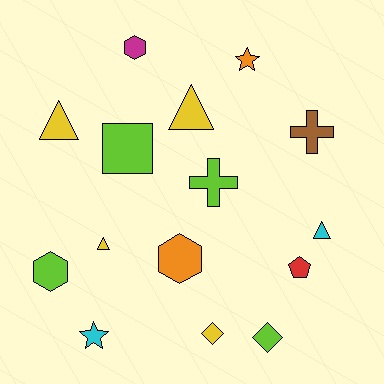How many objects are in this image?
There are 15 objects.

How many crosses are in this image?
There are 2 crosses.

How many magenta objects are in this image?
There is 1 magenta object.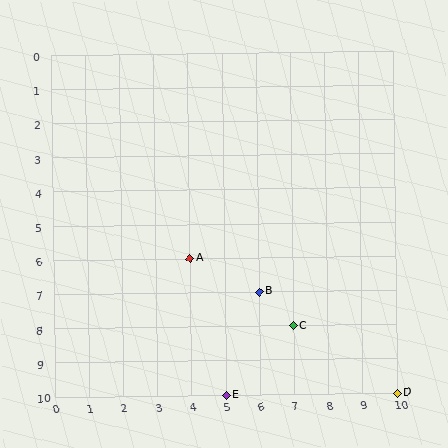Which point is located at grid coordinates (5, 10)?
Point E is at (5, 10).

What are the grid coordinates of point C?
Point C is at grid coordinates (7, 8).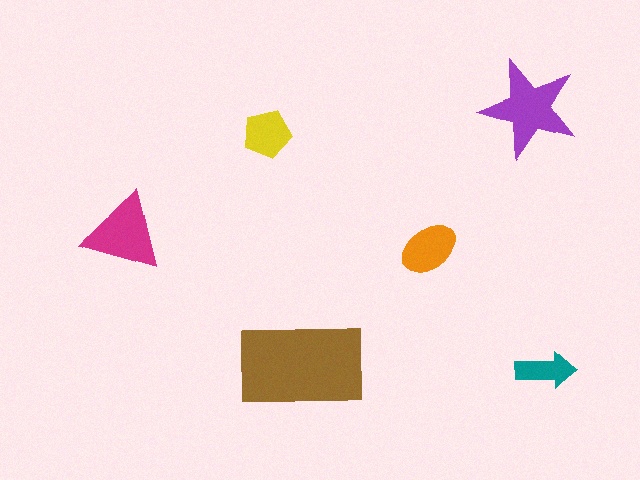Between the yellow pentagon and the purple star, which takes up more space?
The purple star.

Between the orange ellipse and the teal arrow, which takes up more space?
The orange ellipse.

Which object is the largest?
The brown rectangle.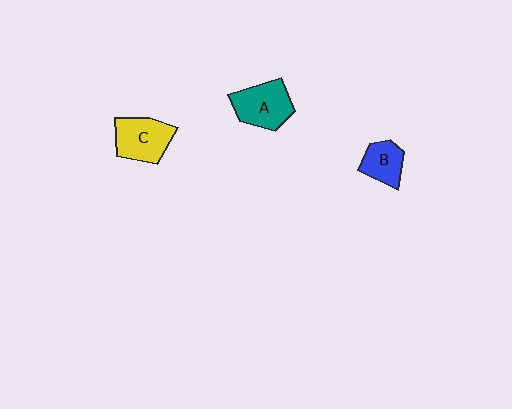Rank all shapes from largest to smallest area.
From largest to smallest: A (teal), C (yellow), B (blue).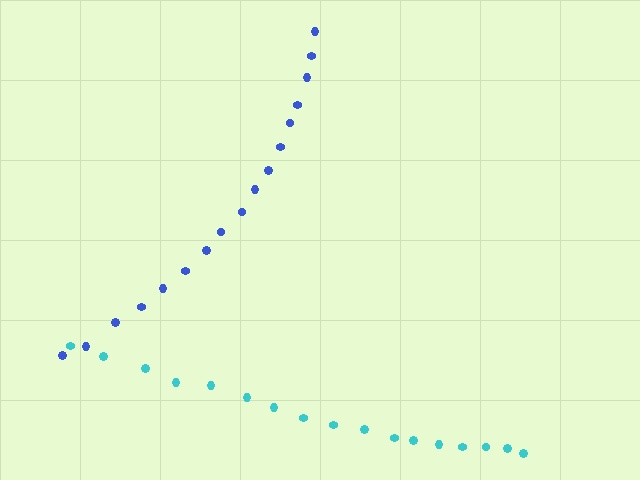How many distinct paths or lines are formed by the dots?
There are 2 distinct paths.